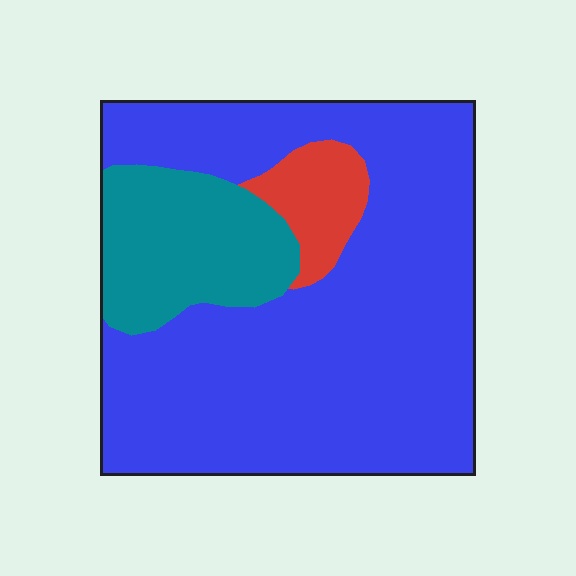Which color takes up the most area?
Blue, at roughly 75%.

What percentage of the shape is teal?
Teal takes up less than a quarter of the shape.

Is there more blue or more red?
Blue.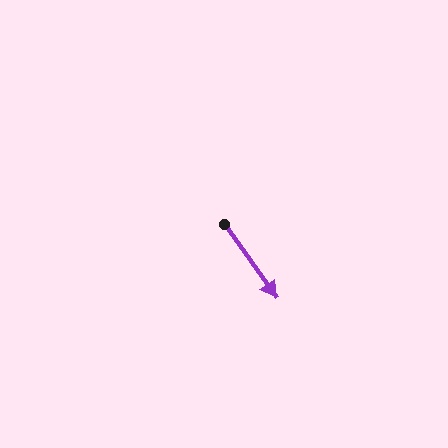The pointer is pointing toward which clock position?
Roughly 5 o'clock.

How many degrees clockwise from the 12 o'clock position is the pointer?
Approximately 145 degrees.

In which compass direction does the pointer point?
Southeast.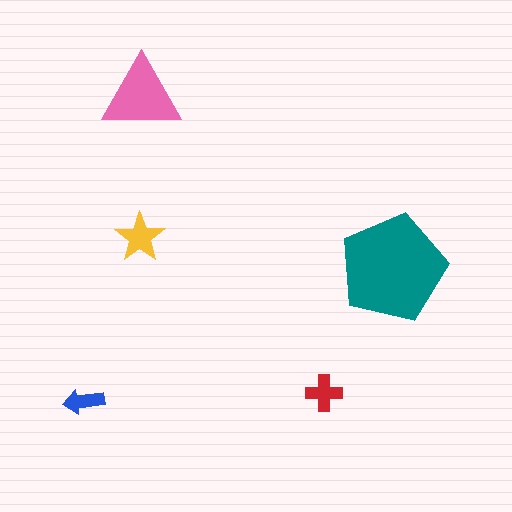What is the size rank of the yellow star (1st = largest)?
3rd.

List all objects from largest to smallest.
The teal pentagon, the pink triangle, the yellow star, the red cross, the blue arrow.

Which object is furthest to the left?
The blue arrow is leftmost.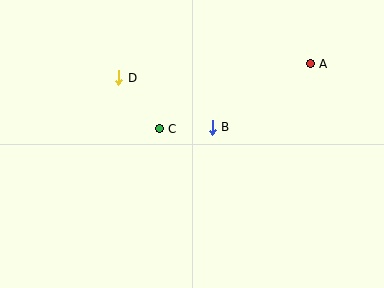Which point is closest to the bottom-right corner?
Point B is closest to the bottom-right corner.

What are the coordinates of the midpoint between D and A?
The midpoint between D and A is at (215, 71).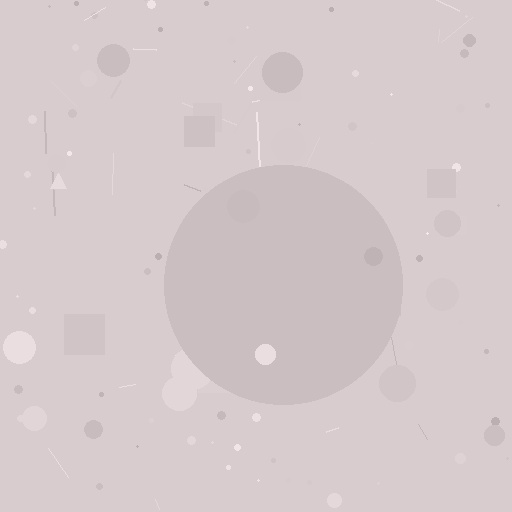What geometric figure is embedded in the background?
A circle is embedded in the background.